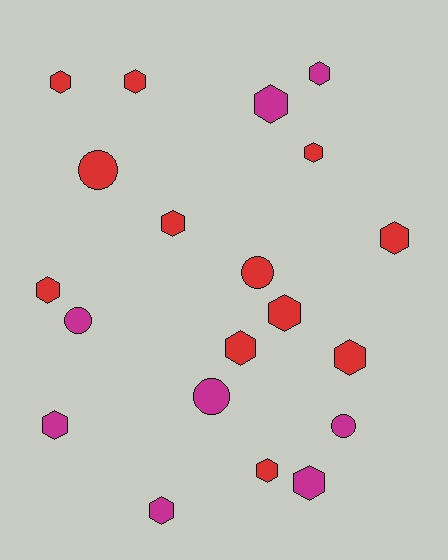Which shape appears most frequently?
Hexagon, with 15 objects.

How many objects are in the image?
There are 20 objects.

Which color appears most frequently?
Red, with 12 objects.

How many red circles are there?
There are 2 red circles.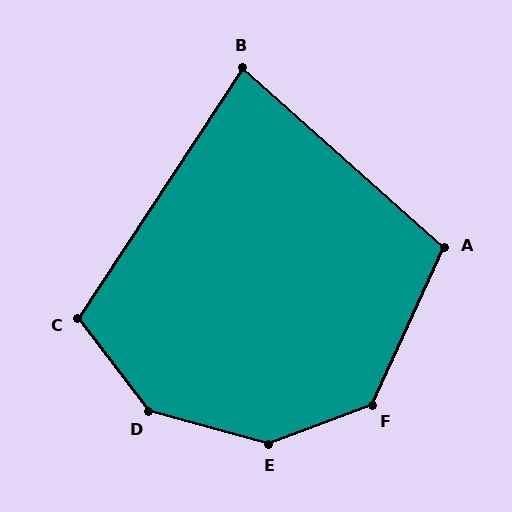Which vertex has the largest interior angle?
E, at approximately 144 degrees.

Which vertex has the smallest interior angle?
B, at approximately 82 degrees.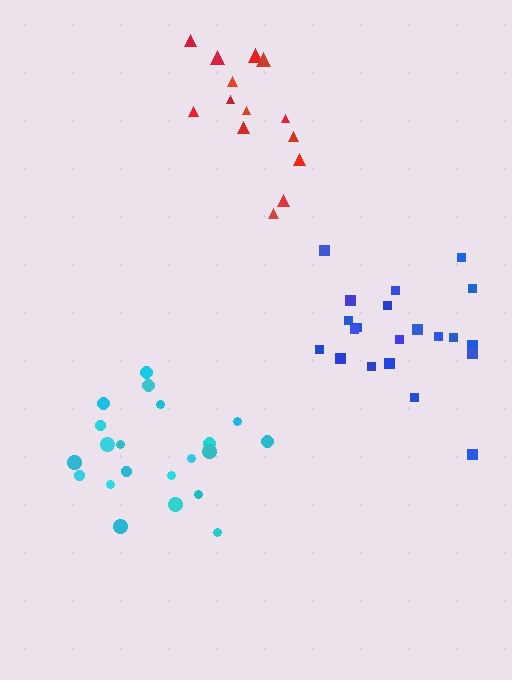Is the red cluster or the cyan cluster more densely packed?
Cyan.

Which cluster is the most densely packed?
Cyan.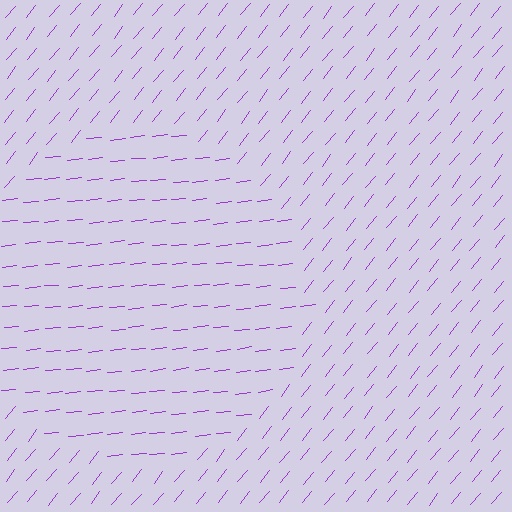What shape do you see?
I see a circle.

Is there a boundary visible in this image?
Yes, there is a texture boundary formed by a change in line orientation.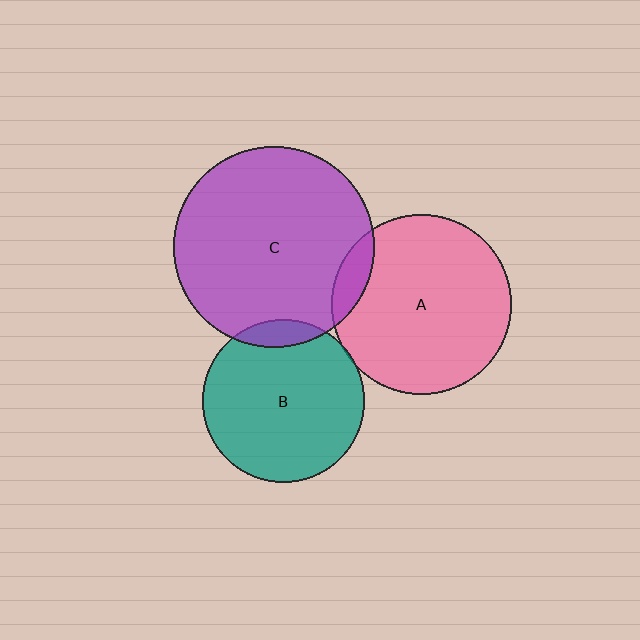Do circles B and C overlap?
Yes.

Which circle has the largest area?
Circle C (purple).